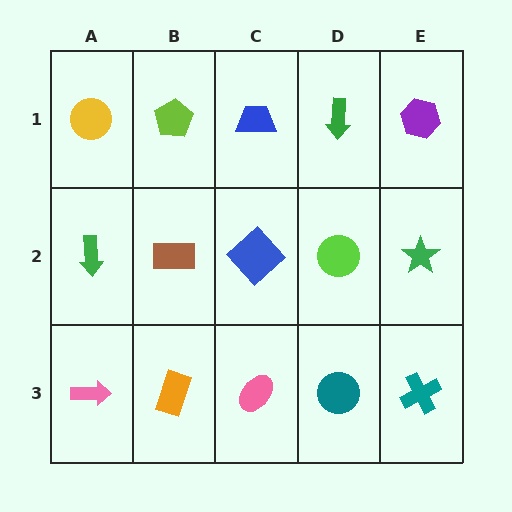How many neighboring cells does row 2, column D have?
4.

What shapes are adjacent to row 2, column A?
A yellow circle (row 1, column A), a pink arrow (row 3, column A), a brown rectangle (row 2, column B).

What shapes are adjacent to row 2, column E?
A purple hexagon (row 1, column E), a teal cross (row 3, column E), a lime circle (row 2, column D).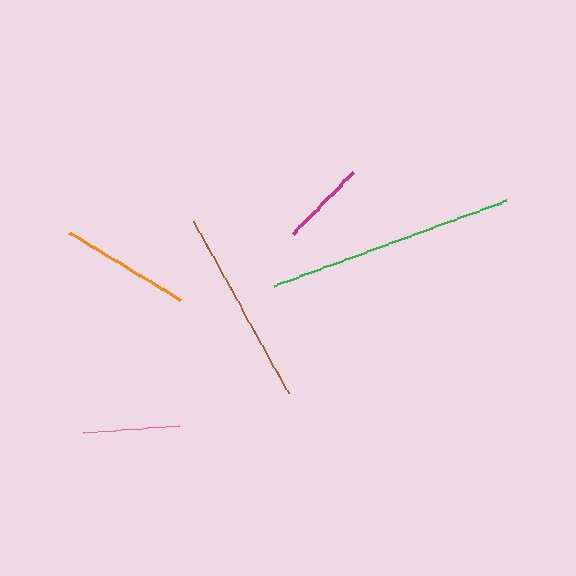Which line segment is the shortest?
The magenta line is the shortest at approximately 86 pixels.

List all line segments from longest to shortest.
From longest to shortest: green, brown, orange, pink, magenta.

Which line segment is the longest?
The green line is the longest at approximately 248 pixels.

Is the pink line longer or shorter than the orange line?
The orange line is longer than the pink line.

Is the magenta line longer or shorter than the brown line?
The brown line is longer than the magenta line.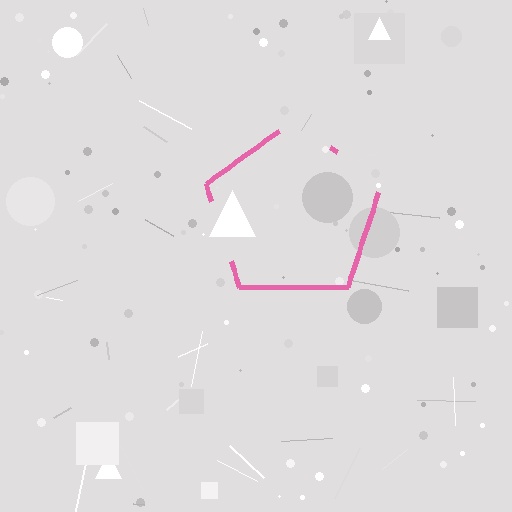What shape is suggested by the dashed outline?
The dashed outline suggests a pentagon.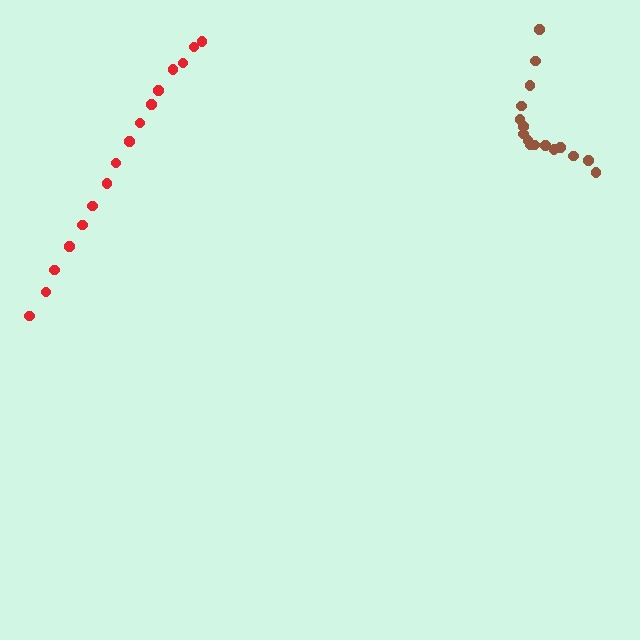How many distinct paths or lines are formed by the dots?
There are 2 distinct paths.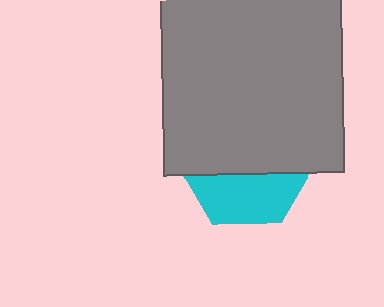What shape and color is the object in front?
The object in front is a gray square.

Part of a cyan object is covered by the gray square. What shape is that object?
It is a hexagon.